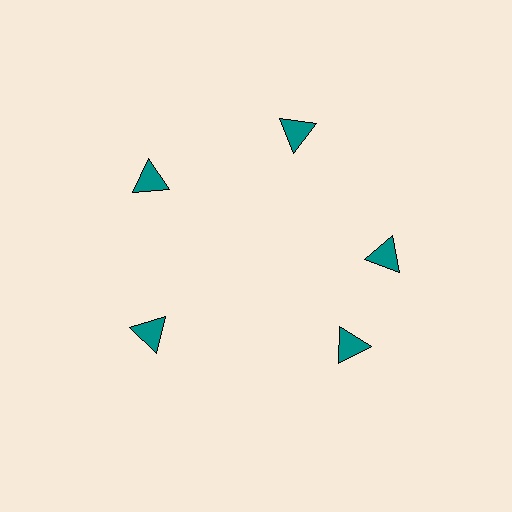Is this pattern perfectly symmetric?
No. The 5 teal triangles are arranged in a ring, but one element near the 5 o'clock position is rotated out of alignment along the ring, breaking the 5-fold rotational symmetry.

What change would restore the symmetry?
The symmetry would be restored by rotating it back into even spacing with its neighbors so that all 5 triangles sit at equal angles and equal distance from the center.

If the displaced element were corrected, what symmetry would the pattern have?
It would have 5-fold rotational symmetry — the pattern would map onto itself every 72 degrees.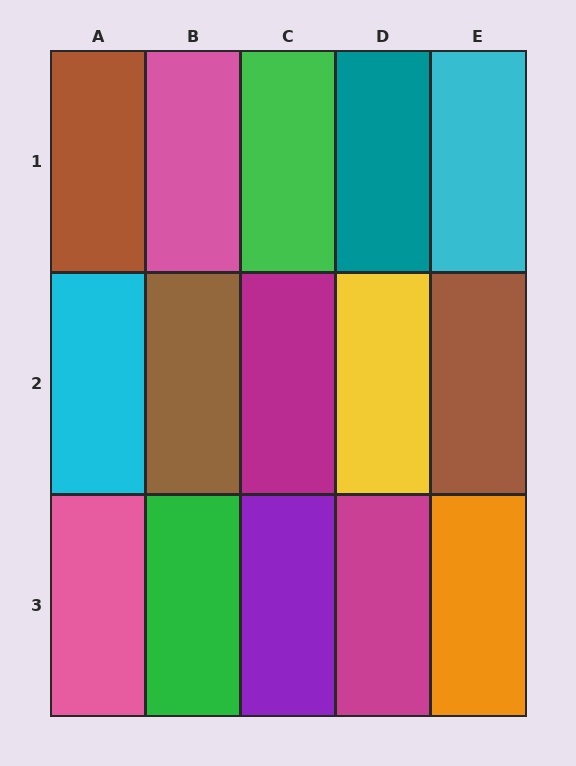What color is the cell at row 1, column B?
Pink.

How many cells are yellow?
1 cell is yellow.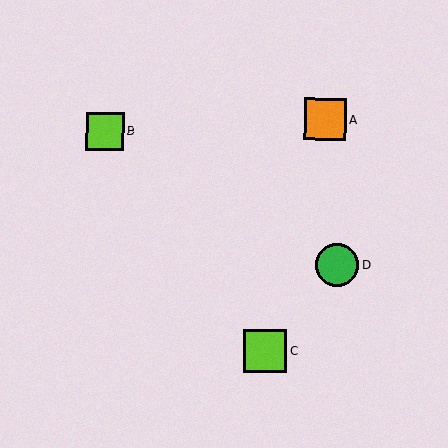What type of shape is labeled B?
Shape B is a lime square.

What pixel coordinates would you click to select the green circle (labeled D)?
Click at (337, 265) to select the green circle D.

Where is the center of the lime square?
The center of the lime square is at (265, 352).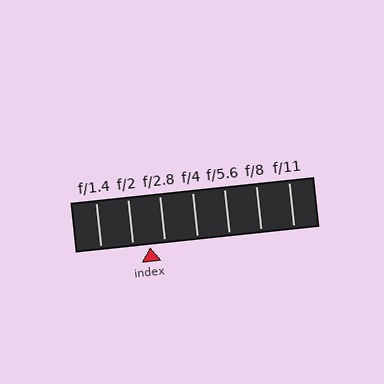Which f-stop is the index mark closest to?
The index mark is closest to f/2.8.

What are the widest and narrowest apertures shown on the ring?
The widest aperture shown is f/1.4 and the narrowest is f/11.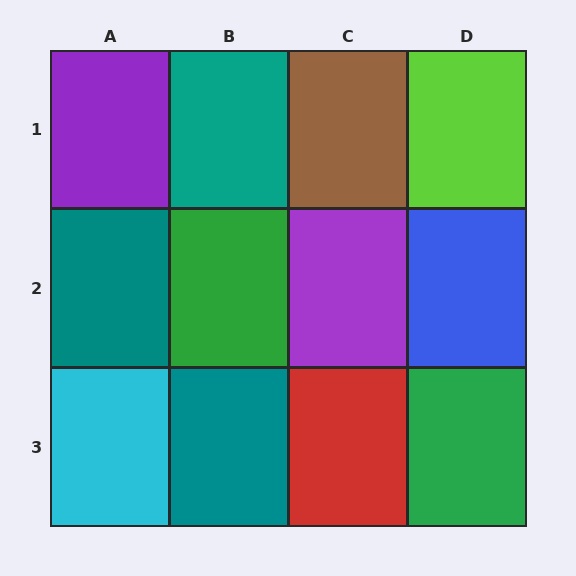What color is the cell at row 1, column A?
Purple.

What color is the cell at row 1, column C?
Brown.